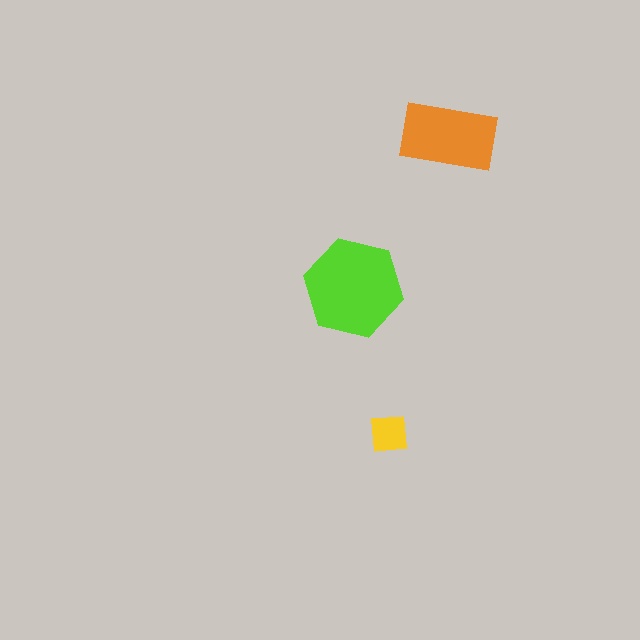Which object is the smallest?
The yellow square.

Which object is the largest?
The lime hexagon.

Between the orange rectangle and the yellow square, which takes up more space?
The orange rectangle.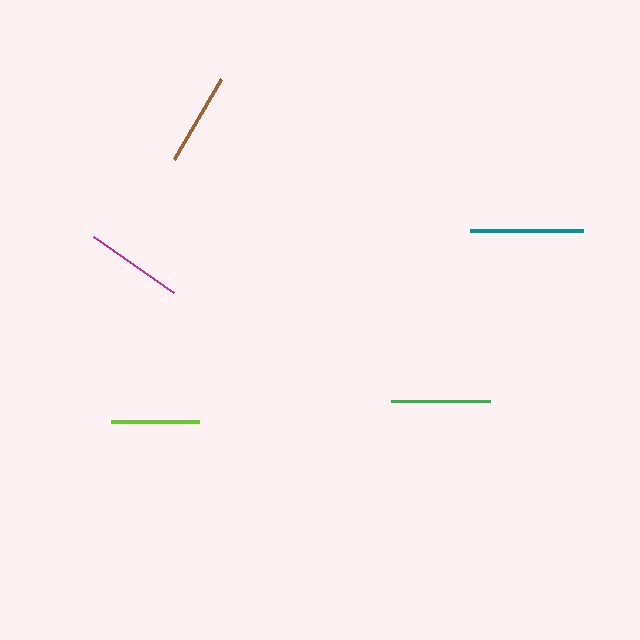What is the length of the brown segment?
The brown segment is approximately 93 pixels long.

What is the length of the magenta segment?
The magenta segment is approximately 97 pixels long.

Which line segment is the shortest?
The lime line is the shortest at approximately 88 pixels.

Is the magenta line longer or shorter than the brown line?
The magenta line is longer than the brown line.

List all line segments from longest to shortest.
From longest to shortest: teal, green, magenta, brown, lime.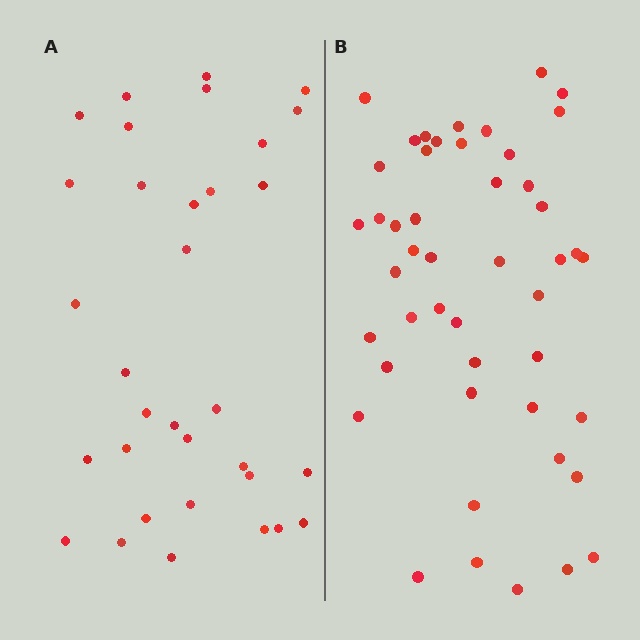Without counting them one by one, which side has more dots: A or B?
Region B (the right region) has more dots.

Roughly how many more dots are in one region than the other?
Region B has approximately 15 more dots than region A.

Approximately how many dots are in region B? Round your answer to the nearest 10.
About 50 dots. (The exact count is 47, which rounds to 50.)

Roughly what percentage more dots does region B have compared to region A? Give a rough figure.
About 40% more.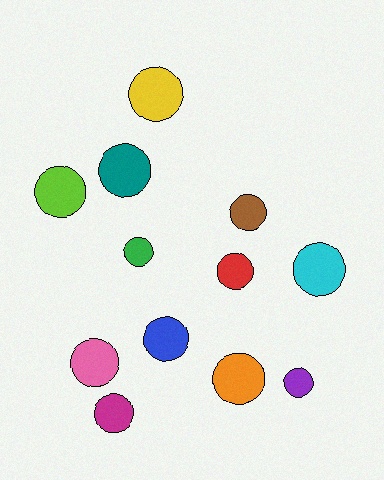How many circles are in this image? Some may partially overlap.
There are 12 circles.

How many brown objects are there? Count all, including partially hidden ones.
There is 1 brown object.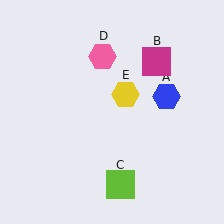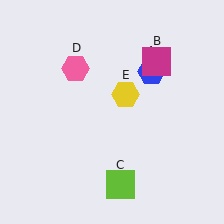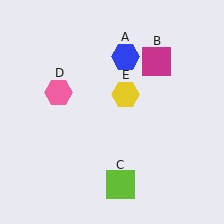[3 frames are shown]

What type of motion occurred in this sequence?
The blue hexagon (object A), pink hexagon (object D) rotated counterclockwise around the center of the scene.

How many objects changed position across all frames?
2 objects changed position: blue hexagon (object A), pink hexagon (object D).